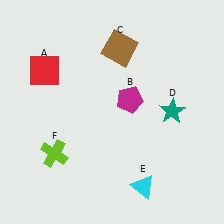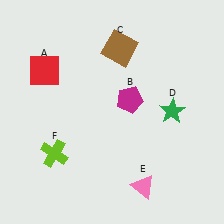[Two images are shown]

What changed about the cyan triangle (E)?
In Image 1, E is cyan. In Image 2, it changed to pink.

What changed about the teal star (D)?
In Image 1, D is teal. In Image 2, it changed to green.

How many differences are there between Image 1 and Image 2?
There are 2 differences between the two images.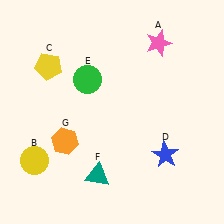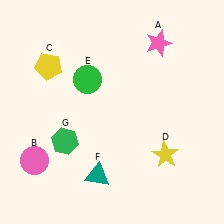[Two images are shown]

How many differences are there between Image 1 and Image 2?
There are 3 differences between the two images.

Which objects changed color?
B changed from yellow to pink. D changed from blue to yellow. G changed from orange to green.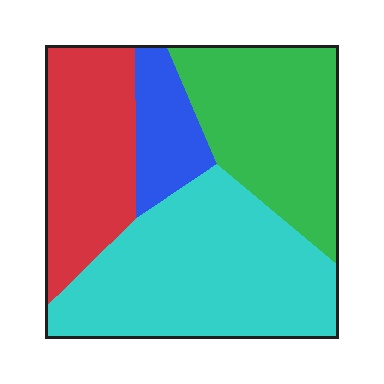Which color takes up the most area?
Cyan, at roughly 40%.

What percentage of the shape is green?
Green takes up between a quarter and a half of the shape.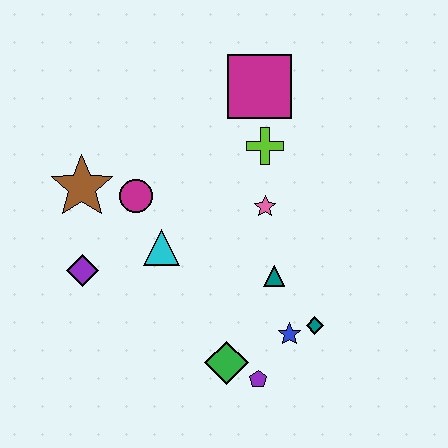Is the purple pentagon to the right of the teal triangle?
No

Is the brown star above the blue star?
Yes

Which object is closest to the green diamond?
The purple pentagon is closest to the green diamond.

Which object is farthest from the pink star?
The purple diamond is farthest from the pink star.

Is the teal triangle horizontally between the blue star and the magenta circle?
Yes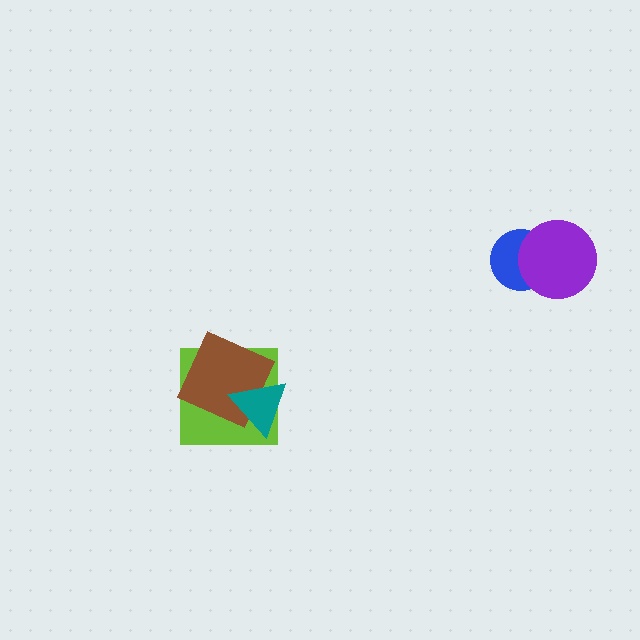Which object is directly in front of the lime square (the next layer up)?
The brown square is directly in front of the lime square.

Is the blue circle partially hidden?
Yes, it is partially covered by another shape.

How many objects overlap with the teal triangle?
2 objects overlap with the teal triangle.